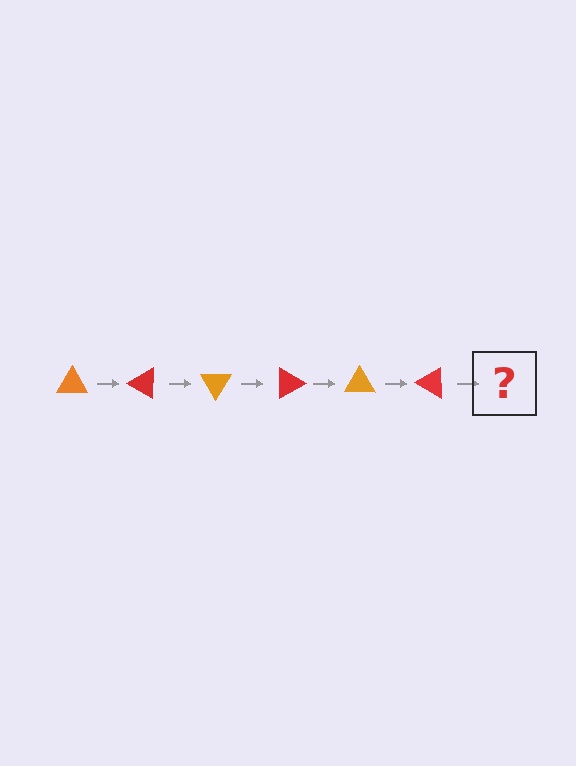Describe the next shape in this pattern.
It should be an orange triangle, rotated 180 degrees from the start.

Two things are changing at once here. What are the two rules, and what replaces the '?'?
The two rules are that it rotates 30 degrees each step and the color cycles through orange and red. The '?' should be an orange triangle, rotated 180 degrees from the start.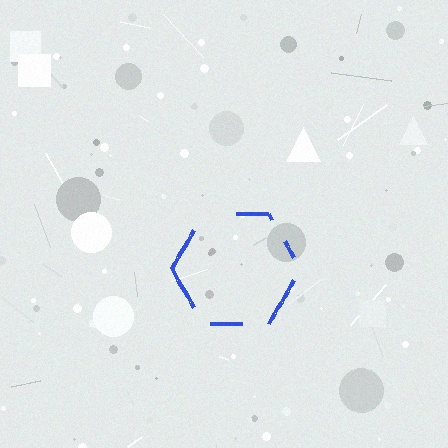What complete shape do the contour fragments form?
The contour fragments form a hexagon.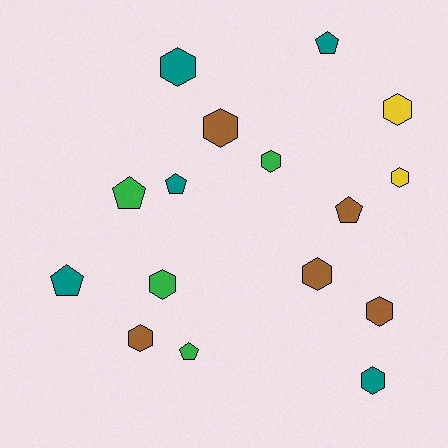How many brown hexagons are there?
There are 4 brown hexagons.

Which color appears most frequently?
Teal, with 5 objects.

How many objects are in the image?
There are 16 objects.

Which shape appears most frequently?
Hexagon, with 10 objects.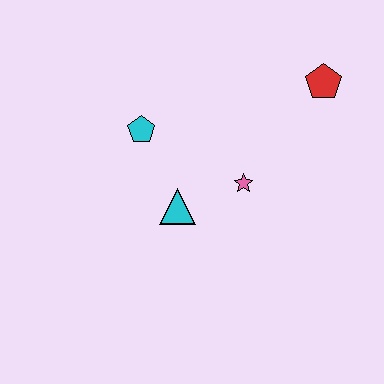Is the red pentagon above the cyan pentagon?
Yes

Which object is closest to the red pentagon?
The pink star is closest to the red pentagon.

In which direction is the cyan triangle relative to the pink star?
The cyan triangle is to the left of the pink star.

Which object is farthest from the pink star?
The red pentagon is farthest from the pink star.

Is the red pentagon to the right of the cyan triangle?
Yes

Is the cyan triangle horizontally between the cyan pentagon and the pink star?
Yes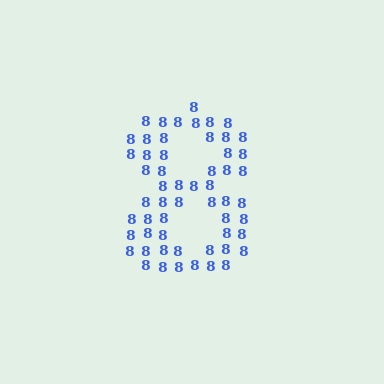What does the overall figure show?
The overall figure shows the digit 8.